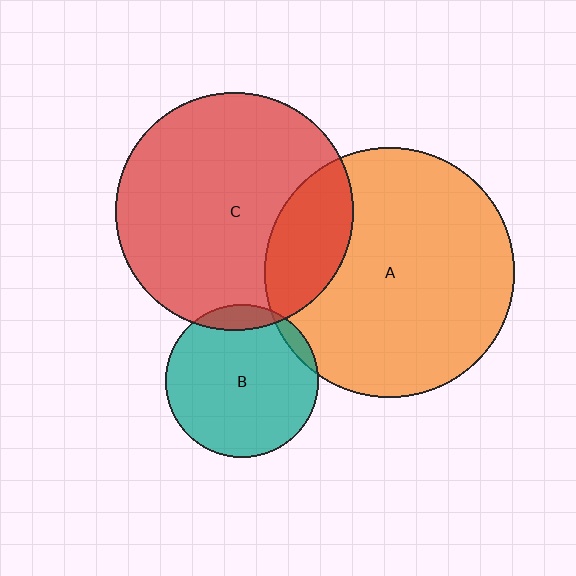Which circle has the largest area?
Circle A (orange).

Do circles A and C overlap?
Yes.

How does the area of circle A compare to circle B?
Approximately 2.7 times.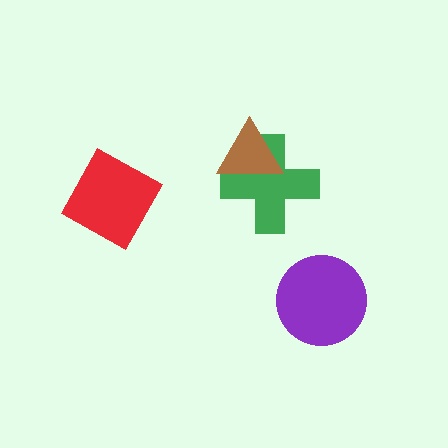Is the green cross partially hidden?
Yes, it is partially covered by another shape.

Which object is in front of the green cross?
The brown triangle is in front of the green cross.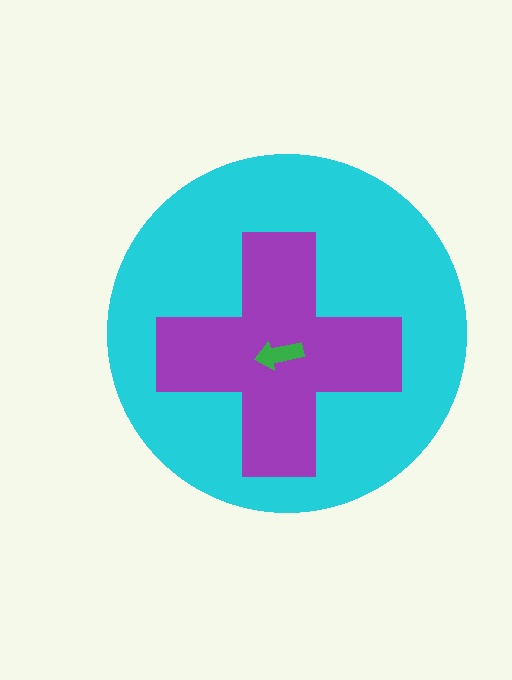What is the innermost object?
The green arrow.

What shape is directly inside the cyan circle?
The purple cross.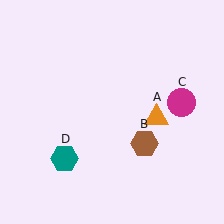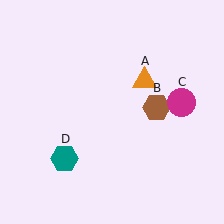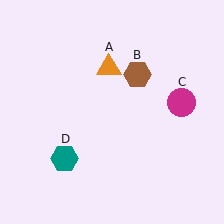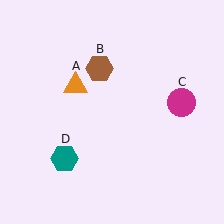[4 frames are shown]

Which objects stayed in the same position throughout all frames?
Magenta circle (object C) and teal hexagon (object D) remained stationary.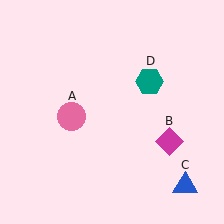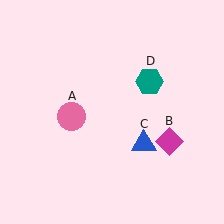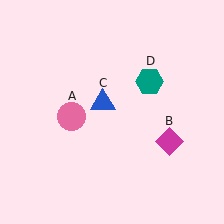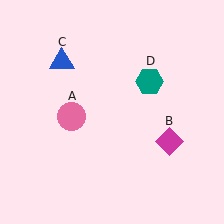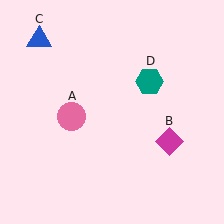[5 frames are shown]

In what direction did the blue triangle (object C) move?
The blue triangle (object C) moved up and to the left.